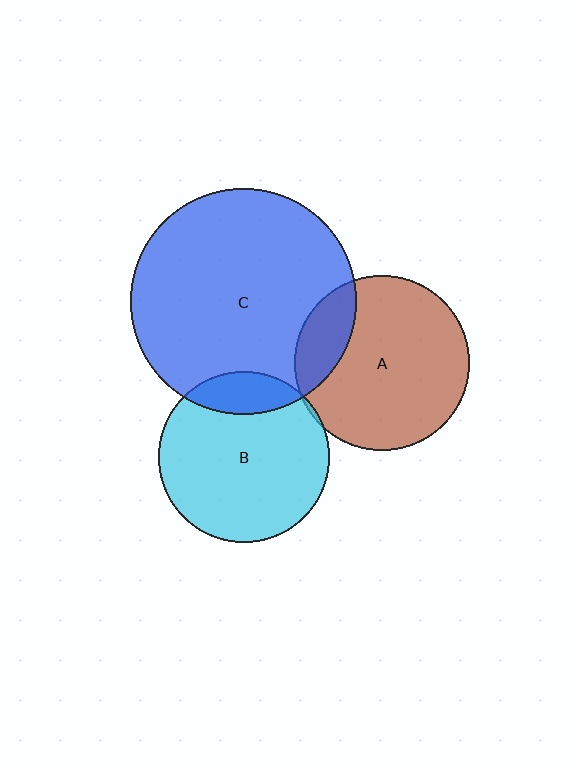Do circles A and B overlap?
Yes.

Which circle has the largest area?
Circle C (blue).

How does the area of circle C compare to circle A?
Approximately 1.7 times.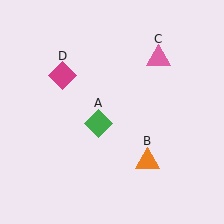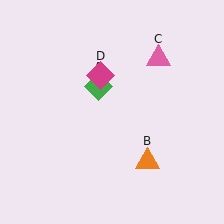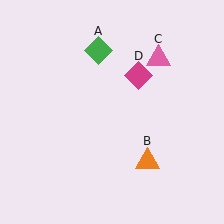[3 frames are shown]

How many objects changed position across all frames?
2 objects changed position: green diamond (object A), magenta diamond (object D).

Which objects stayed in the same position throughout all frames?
Orange triangle (object B) and pink triangle (object C) remained stationary.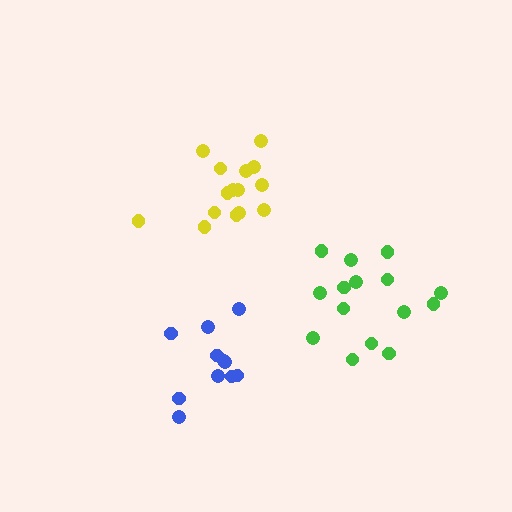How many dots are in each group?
Group 1: 15 dots, Group 2: 11 dots, Group 3: 15 dots (41 total).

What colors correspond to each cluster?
The clusters are colored: green, blue, yellow.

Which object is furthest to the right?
The green cluster is rightmost.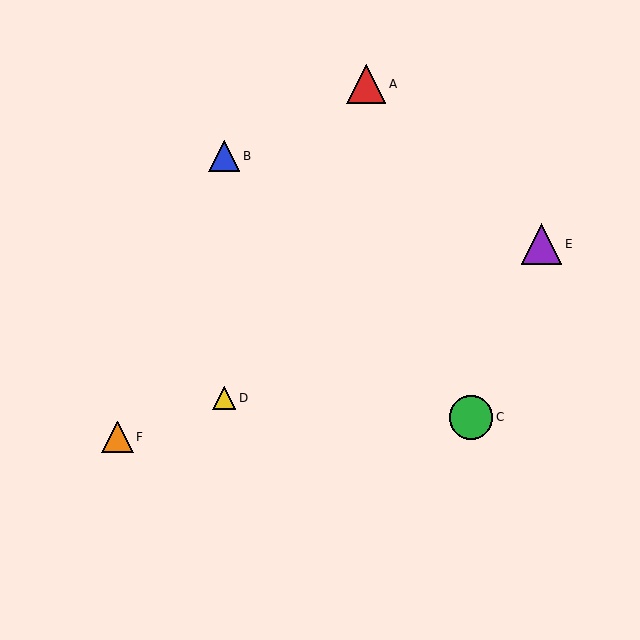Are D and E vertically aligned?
No, D is at x≈224 and E is at x≈542.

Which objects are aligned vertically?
Objects B, D are aligned vertically.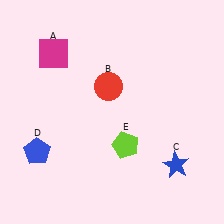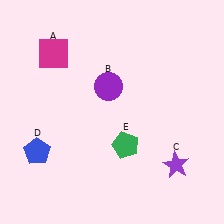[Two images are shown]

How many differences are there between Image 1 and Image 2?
There are 3 differences between the two images.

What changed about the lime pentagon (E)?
In Image 1, E is lime. In Image 2, it changed to green.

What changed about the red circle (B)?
In Image 1, B is red. In Image 2, it changed to purple.